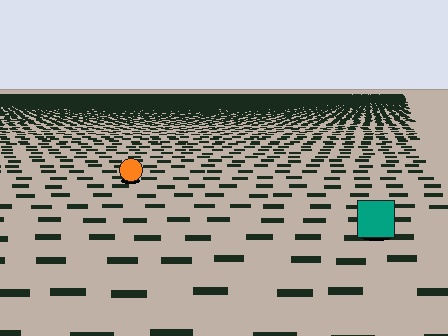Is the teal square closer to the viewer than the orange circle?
Yes. The teal square is closer — you can tell from the texture gradient: the ground texture is coarser near it.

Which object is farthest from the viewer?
The orange circle is farthest from the viewer. It appears smaller and the ground texture around it is denser.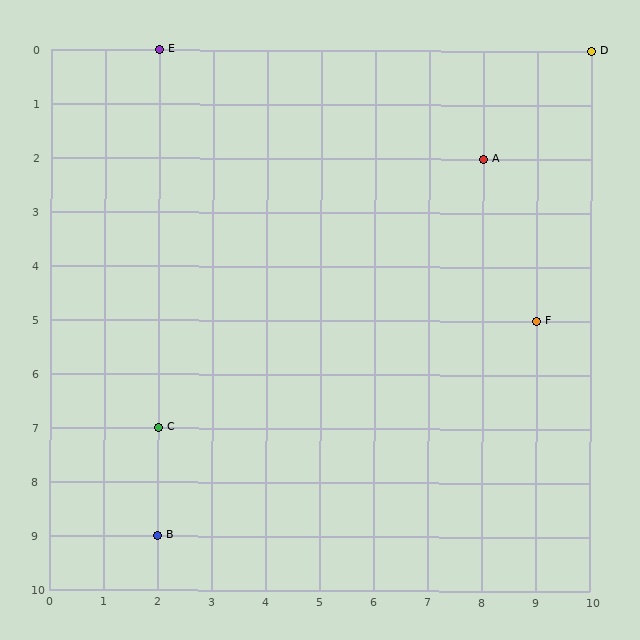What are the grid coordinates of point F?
Point F is at grid coordinates (9, 5).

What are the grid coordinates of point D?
Point D is at grid coordinates (10, 0).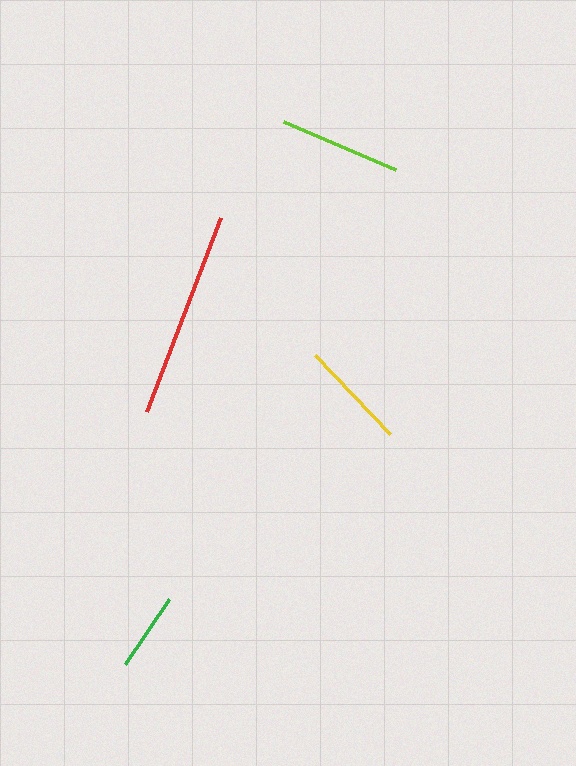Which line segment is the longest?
The red line is the longest at approximately 208 pixels.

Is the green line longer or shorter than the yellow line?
The yellow line is longer than the green line.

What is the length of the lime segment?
The lime segment is approximately 122 pixels long.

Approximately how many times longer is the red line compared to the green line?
The red line is approximately 2.7 times the length of the green line.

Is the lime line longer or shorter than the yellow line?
The lime line is longer than the yellow line.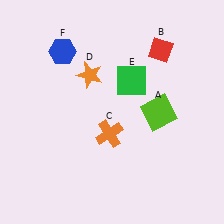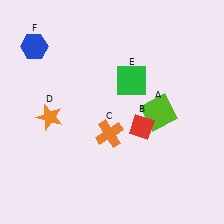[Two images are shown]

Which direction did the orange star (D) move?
The orange star (D) moved down.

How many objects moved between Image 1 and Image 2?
3 objects moved between the two images.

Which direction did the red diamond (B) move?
The red diamond (B) moved down.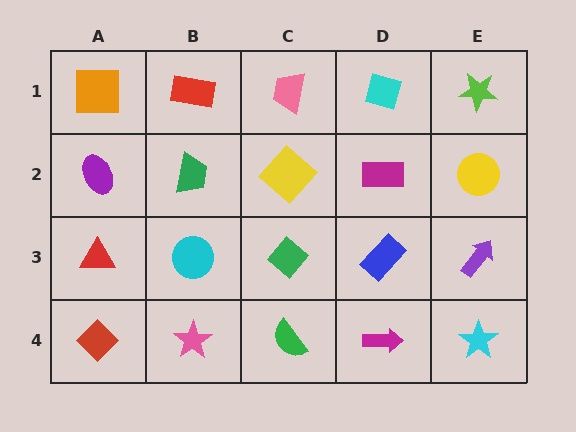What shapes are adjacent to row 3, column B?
A green trapezoid (row 2, column B), a pink star (row 4, column B), a red triangle (row 3, column A), a green diamond (row 3, column C).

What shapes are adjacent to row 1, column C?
A yellow diamond (row 2, column C), a red rectangle (row 1, column B), a cyan square (row 1, column D).